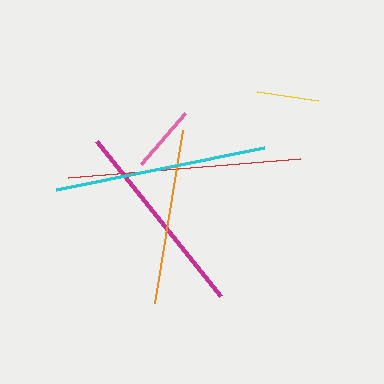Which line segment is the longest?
The red line is the longest at approximately 233 pixels.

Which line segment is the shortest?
The yellow line is the shortest at approximately 62 pixels.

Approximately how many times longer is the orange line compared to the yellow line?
The orange line is approximately 2.8 times the length of the yellow line.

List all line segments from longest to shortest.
From longest to shortest: red, cyan, magenta, orange, pink, yellow.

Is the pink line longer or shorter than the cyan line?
The cyan line is longer than the pink line.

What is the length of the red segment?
The red segment is approximately 233 pixels long.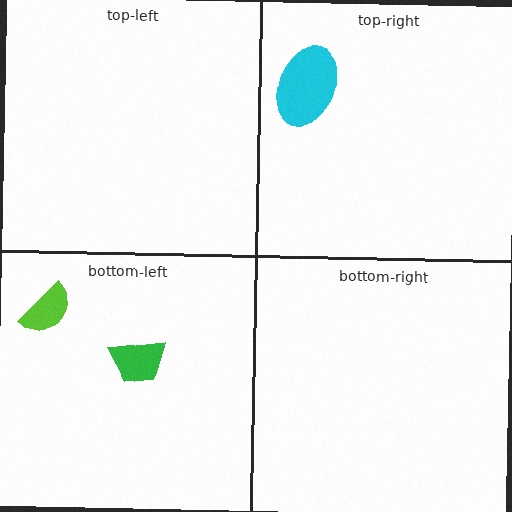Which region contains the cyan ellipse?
The top-right region.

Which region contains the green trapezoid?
The bottom-left region.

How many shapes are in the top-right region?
1.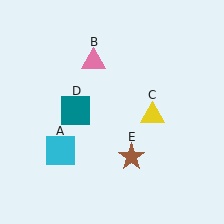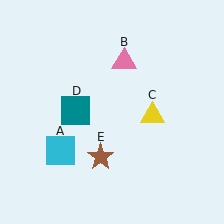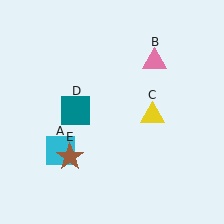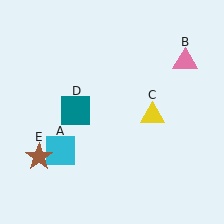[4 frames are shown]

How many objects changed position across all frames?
2 objects changed position: pink triangle (object B), brown star (object E).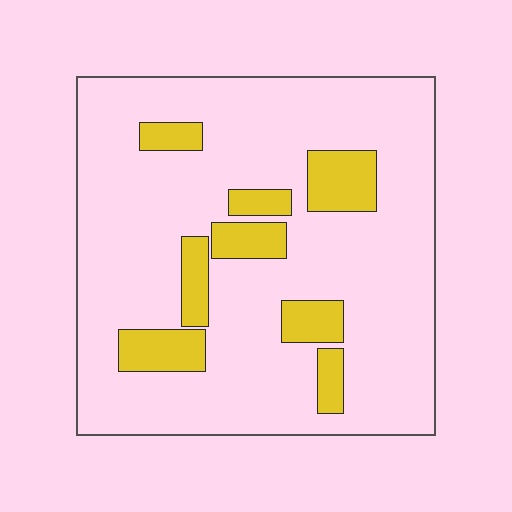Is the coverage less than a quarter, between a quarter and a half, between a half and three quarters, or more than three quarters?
Less than a quarter.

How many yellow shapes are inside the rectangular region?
8.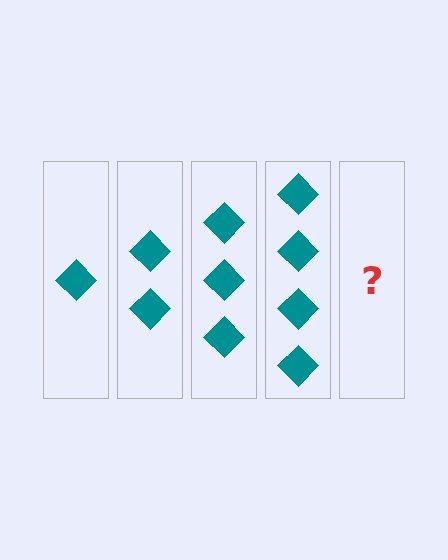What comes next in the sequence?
The next element should be 5 diamonds.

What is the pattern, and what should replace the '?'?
The pattern is that each step adds one more diamond. The '?' should be 5 diamonds.